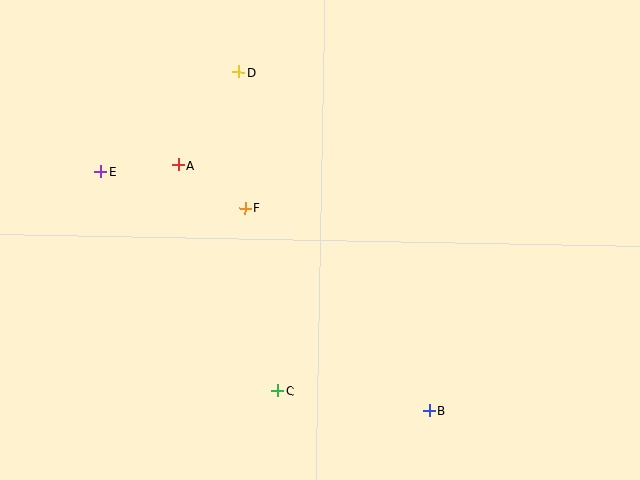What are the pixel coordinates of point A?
Point A is at (179, 165).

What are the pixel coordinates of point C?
Point C is at (278, 391).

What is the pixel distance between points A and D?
The distance between A and D is 111 pixels.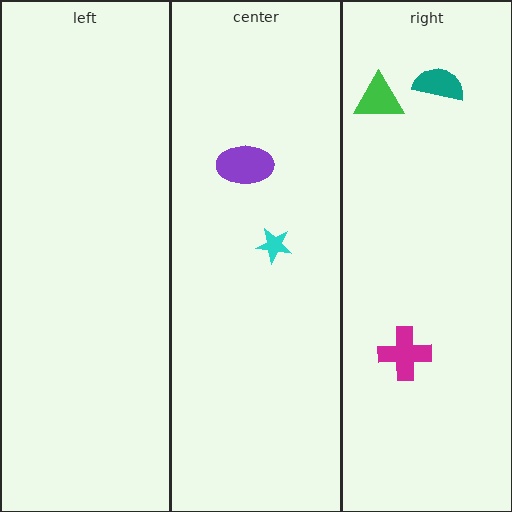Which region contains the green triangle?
The right region.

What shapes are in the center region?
The cyan star, the purple ellipse.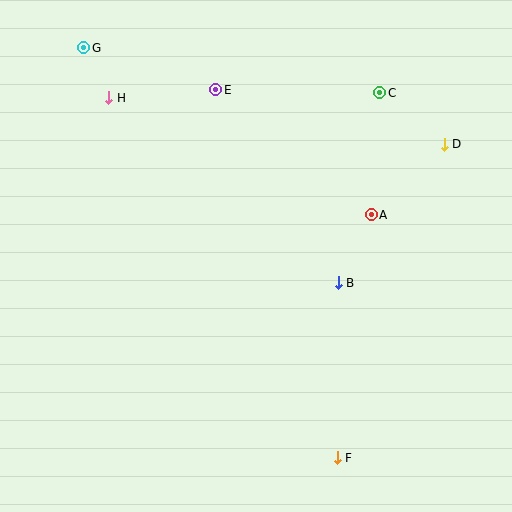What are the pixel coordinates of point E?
Point E is at (216, 90).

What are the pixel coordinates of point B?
Point B is at (338, 283).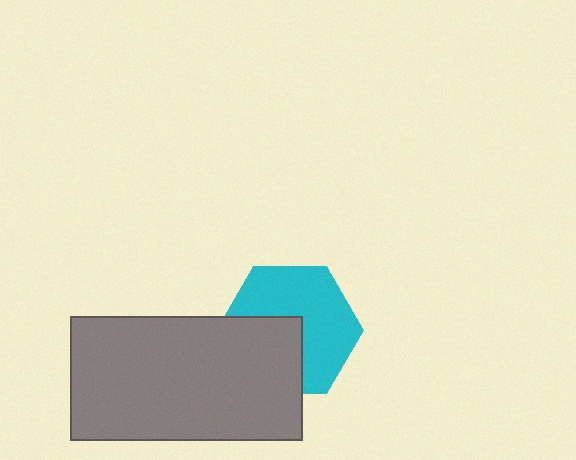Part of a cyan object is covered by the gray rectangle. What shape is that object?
It is a hexagon.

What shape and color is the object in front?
The object in front is a gray rectangle.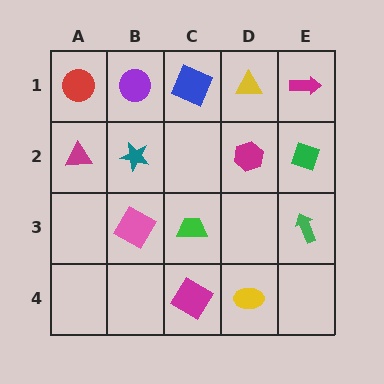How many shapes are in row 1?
5 shapes.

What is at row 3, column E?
A green arrow.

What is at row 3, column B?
A pink diamond.